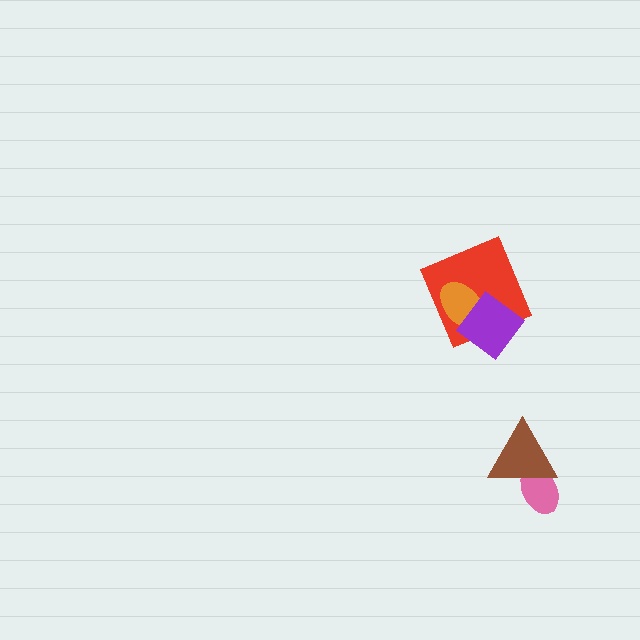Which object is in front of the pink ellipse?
The brown triangle is in front of the pink ellipse.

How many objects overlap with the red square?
2 objects overlap with the red square.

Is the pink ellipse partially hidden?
Yes, it is partially covered by another shape.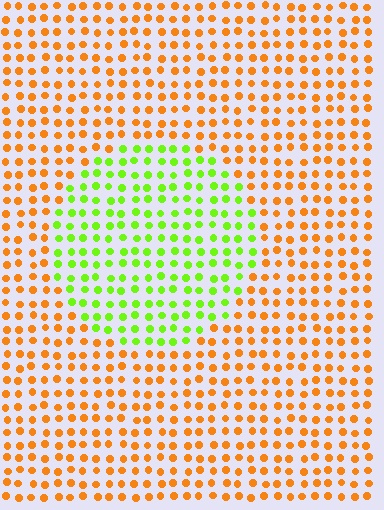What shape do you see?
I see a circle.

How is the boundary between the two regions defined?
The boundary is defined purely by a slight shift in hue (about 66 degrees). Spacing, size, and orientation are identical on both sides.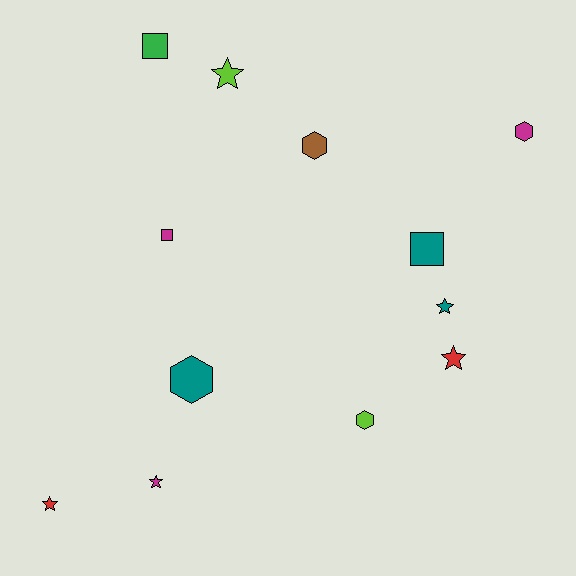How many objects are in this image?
There are 12 objects.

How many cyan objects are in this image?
There are no cyan objects.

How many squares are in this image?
There are 3 squares.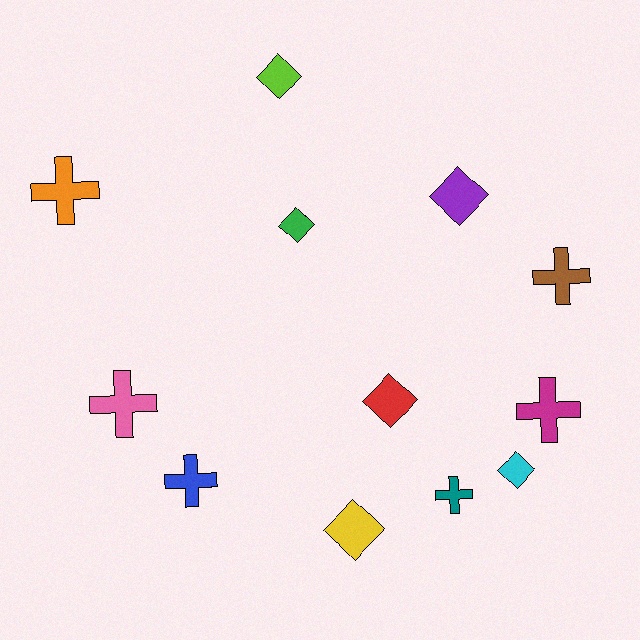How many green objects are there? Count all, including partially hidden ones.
There is 1 green object.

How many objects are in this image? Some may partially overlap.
There are 12 objects.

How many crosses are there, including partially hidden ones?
There are 6 crosses.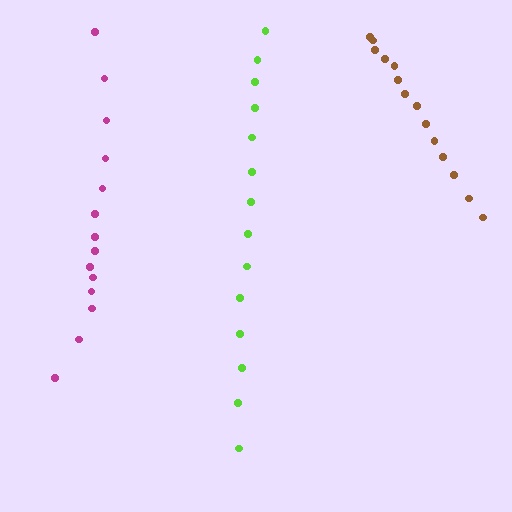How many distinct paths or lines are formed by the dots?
There are 3 distinct paths.